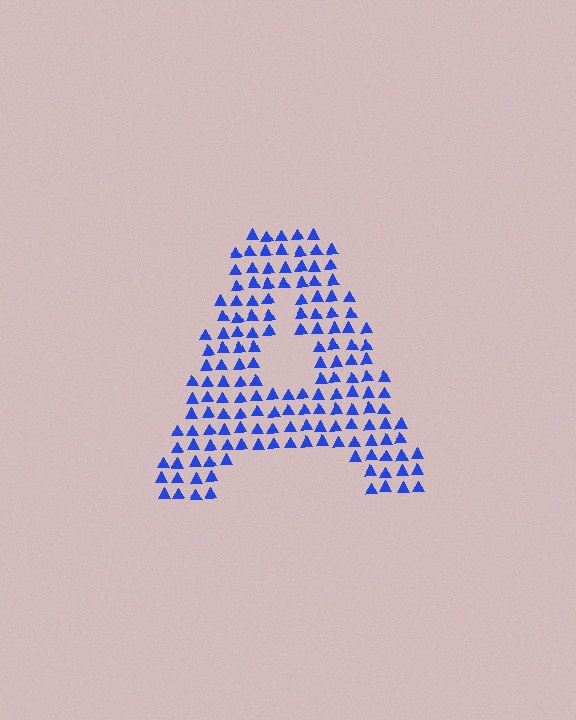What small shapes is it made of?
It is made of small triangles.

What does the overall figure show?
The overall figure shows the letter A.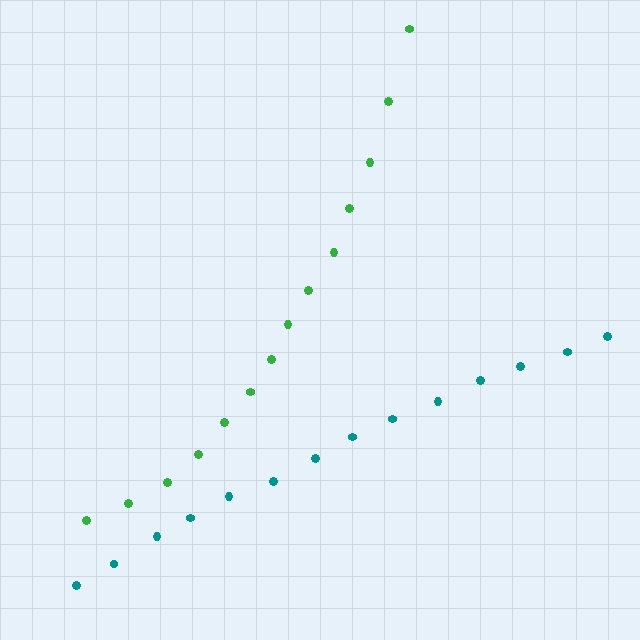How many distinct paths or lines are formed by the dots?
There are 2 distinct paths.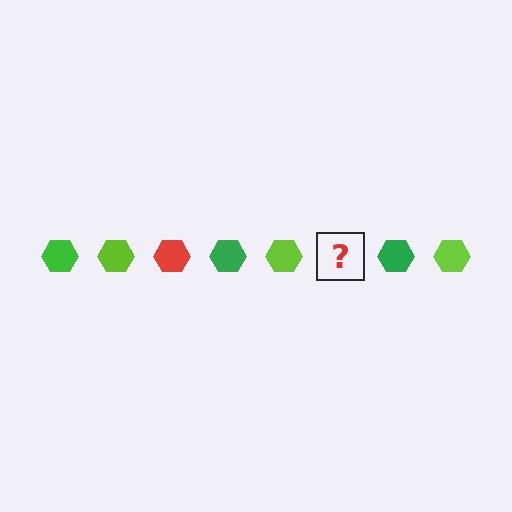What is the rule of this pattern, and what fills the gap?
The rule is that the pattern cycles through green, lime, red hexagons. The gap should be filled with a red hexagon.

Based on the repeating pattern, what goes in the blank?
The blank should be a red hexagon.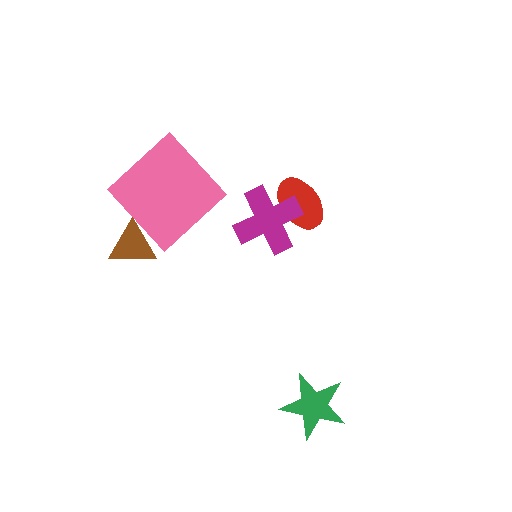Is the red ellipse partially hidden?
Yes, it is partially covered by another shape.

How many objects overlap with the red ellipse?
1 object overlaps with the red ellipse.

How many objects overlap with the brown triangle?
0 objects overlap with the brown triangle.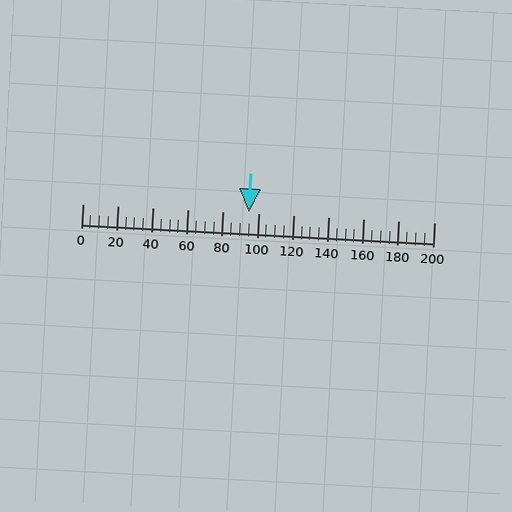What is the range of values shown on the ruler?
The ruler shows values from 0 to 200.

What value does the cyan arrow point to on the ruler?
The cyan arrow points to approximately 95.